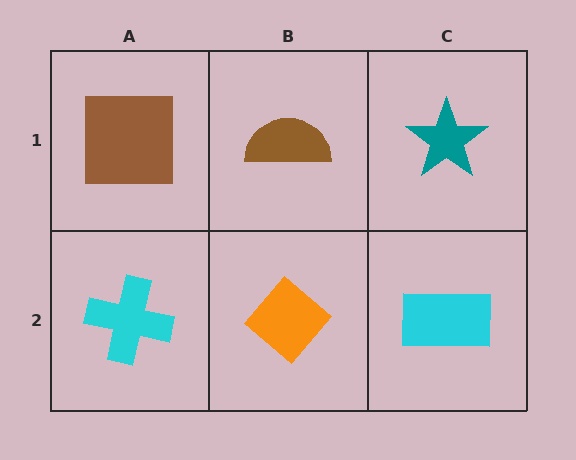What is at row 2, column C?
A cyan rectangle.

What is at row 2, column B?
An orange diamond.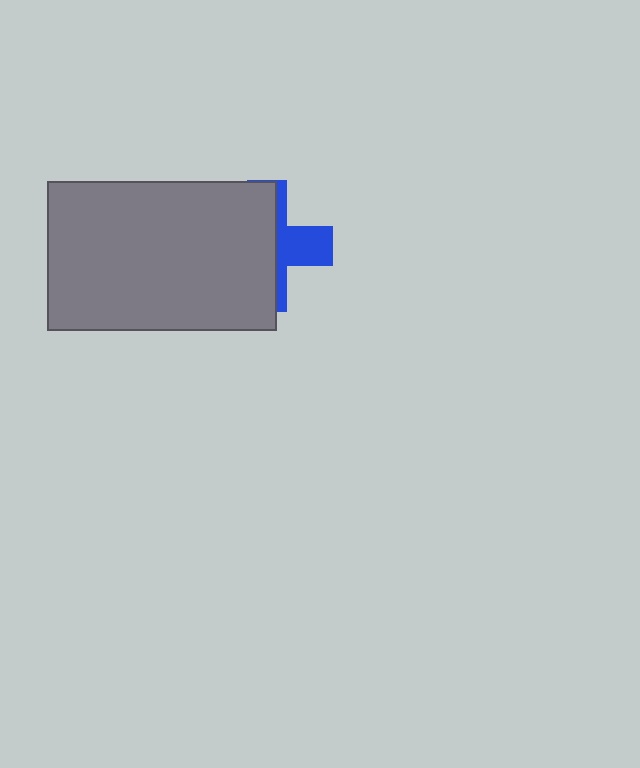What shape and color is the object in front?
The object in front is a gray rectangle.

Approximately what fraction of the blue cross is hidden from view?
Roughly 64% of the blue cross is hidden behind the gray rectangle.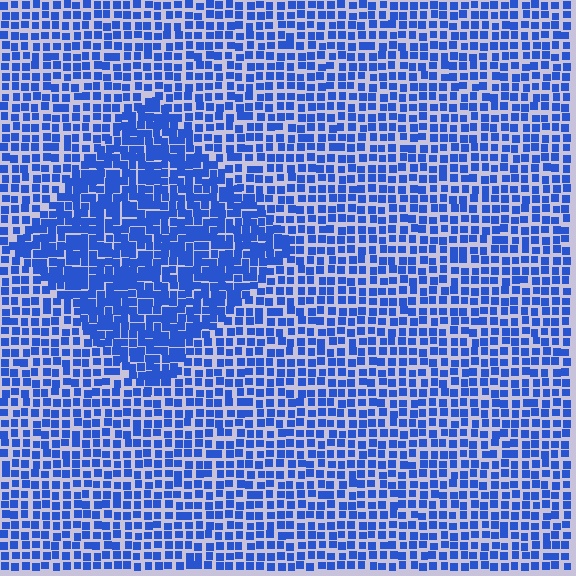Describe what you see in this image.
The image contains small blue elements arranged at two different densities. A diamond-shaped region is visible where the elements are more densely packed than the surrounding area.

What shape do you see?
I see a diamond.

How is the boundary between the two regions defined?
The boundary is defined by a change in element density (approximately 1.6x ratio). All elements are the same color, size, and shape.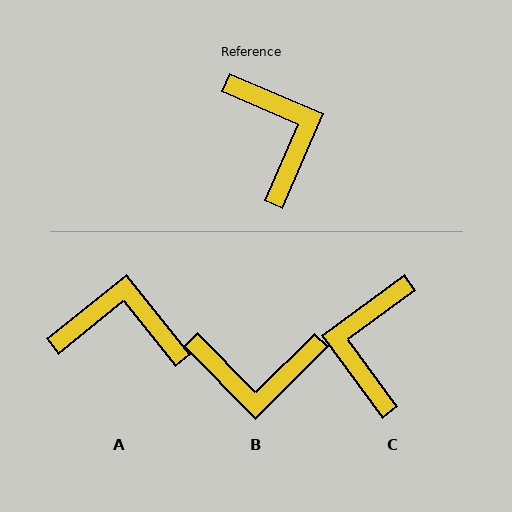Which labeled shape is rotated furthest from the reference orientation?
C, about 150 degrees away.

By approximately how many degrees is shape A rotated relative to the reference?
Approximately 62 degrees counter-clockwise.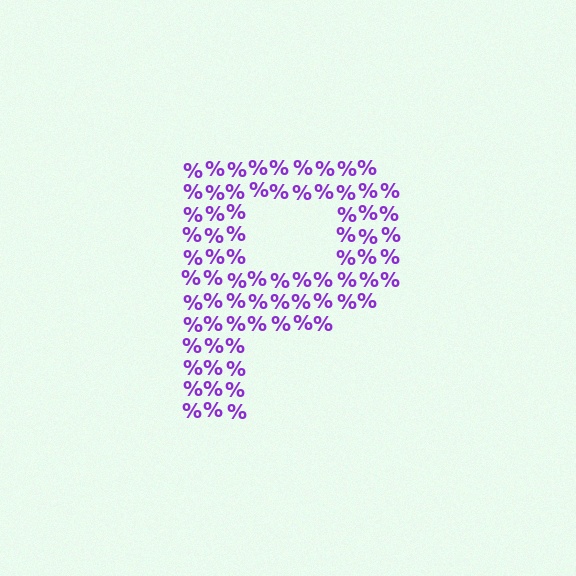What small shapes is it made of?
It is made of small percent signs.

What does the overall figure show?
The overall figure shows the letter P.